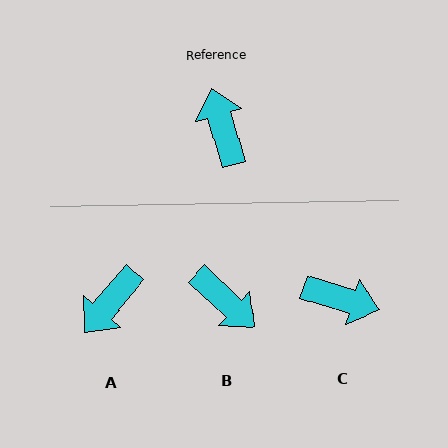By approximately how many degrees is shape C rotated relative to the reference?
Approximately 124 degrees clockwise.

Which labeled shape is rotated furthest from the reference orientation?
B, about 149 degrees away.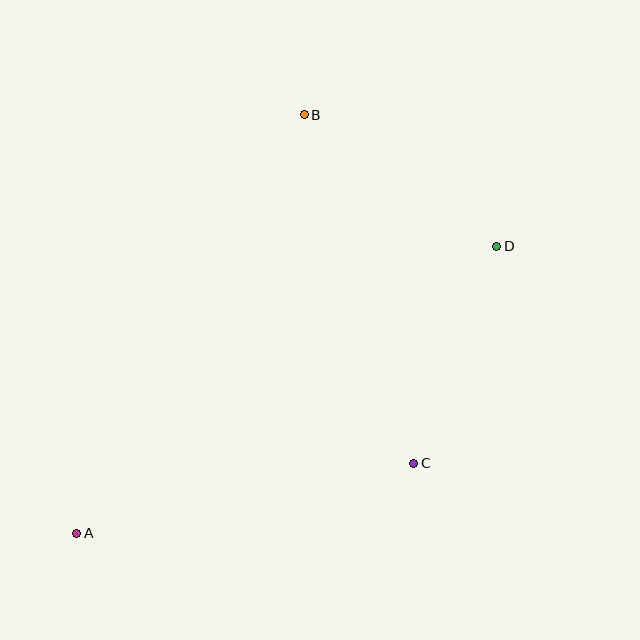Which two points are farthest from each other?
Points A and D are farthest from each other.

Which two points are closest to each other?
Points C and D are closest to each other.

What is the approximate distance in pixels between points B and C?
The distance between B and C is approximately 366 pixels.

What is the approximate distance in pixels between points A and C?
The distance between A and C is approximately 344 pixels.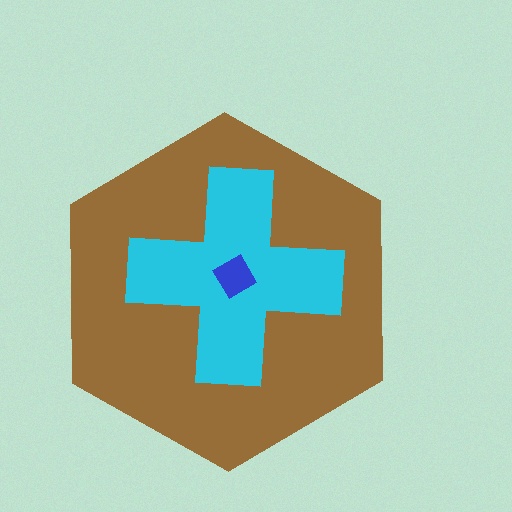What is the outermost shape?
The brown hexagon.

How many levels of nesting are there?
3.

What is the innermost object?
The blue diamond.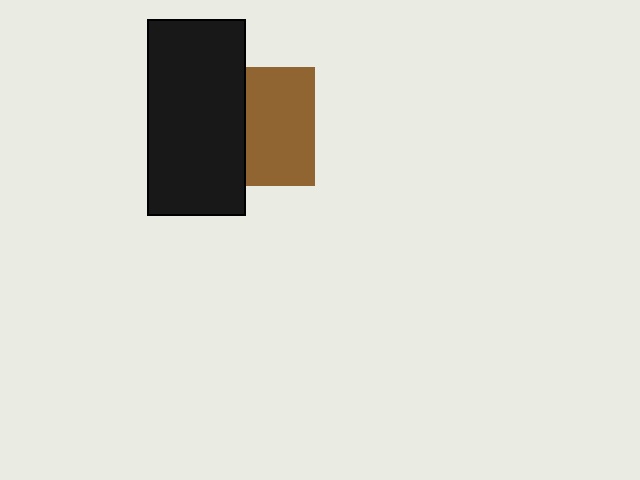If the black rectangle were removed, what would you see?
You would see the complete brown square.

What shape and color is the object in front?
The object in front is a black rectangle.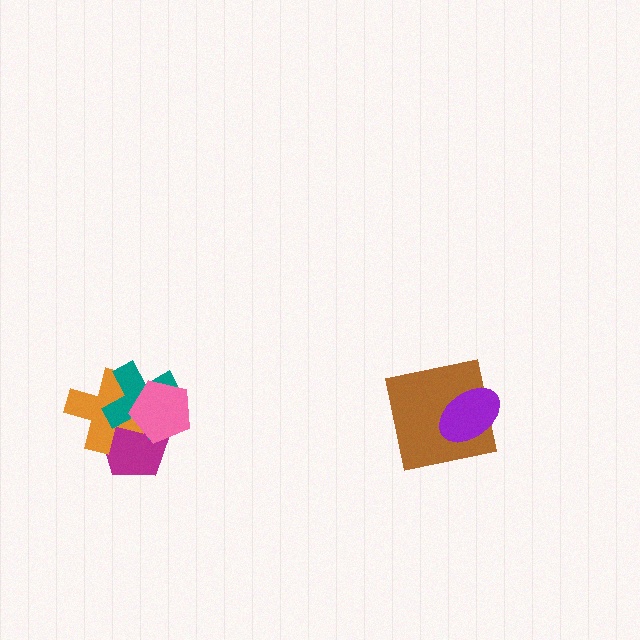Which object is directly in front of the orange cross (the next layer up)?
The teal cross is directly in front of the orange cross.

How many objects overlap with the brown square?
1 object overlaps with the brown square.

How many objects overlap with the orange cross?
3 objects overlap with the orange cross.